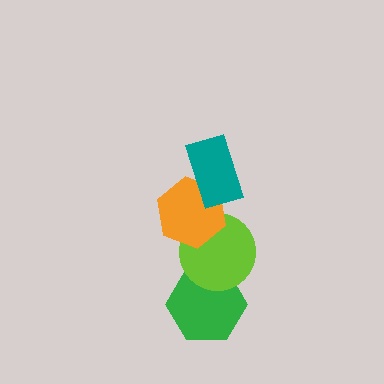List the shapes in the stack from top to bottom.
From top to bottom: the teal rectangle, the orange hexagon, the lime circle, the green hexagon.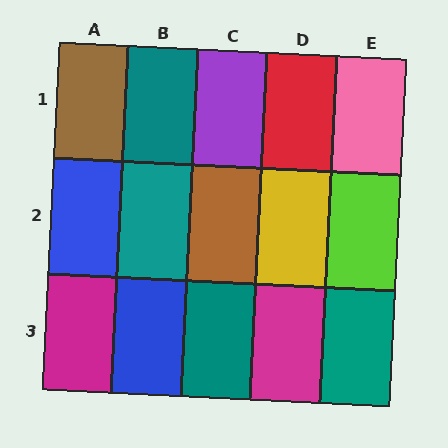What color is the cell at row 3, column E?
Teal.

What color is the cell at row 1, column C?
Purple.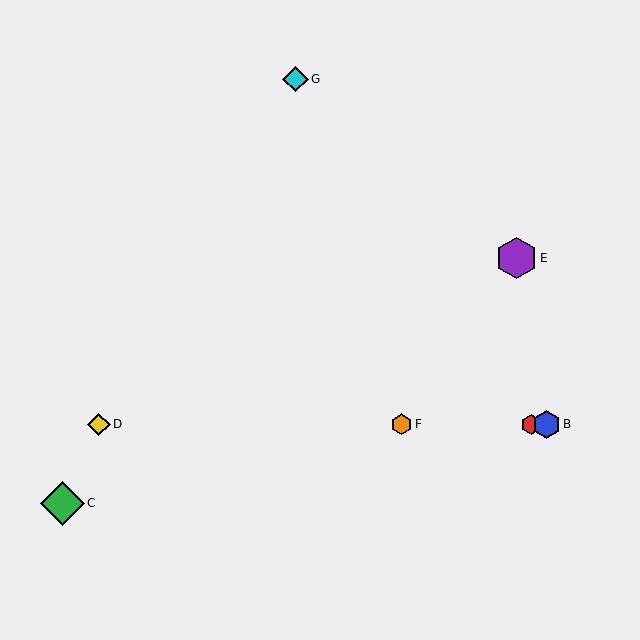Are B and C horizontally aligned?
No, B is at y≈424 and C is at y≈503.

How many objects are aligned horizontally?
4 objects (A, B, D, F) are aligned horizontally.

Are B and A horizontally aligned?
Yes, both are at y≈424.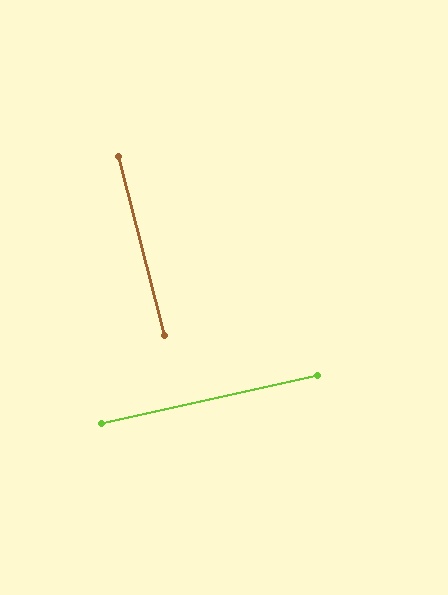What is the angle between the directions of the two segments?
Approximately 88 degrees.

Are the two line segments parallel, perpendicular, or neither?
Perpendicular — they meet at approximately 88°.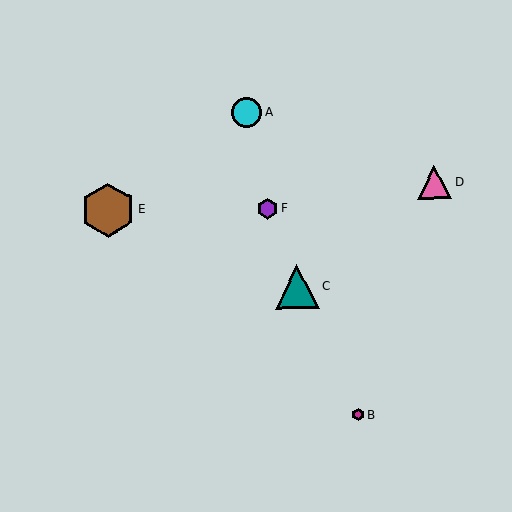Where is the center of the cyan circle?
The center of the cyan circle is at (247, 113).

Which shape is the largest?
The brown hexagon (labeled E) is the largest.